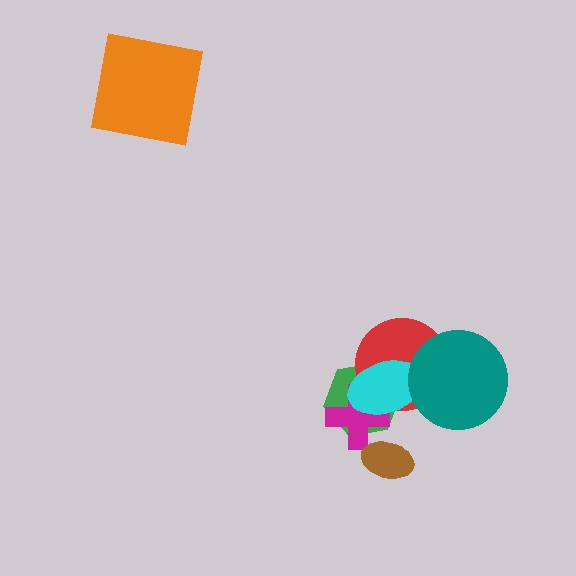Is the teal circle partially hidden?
No, no other shape covers it.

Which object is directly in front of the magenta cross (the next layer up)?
The red circle is directly in front of the magenta cross.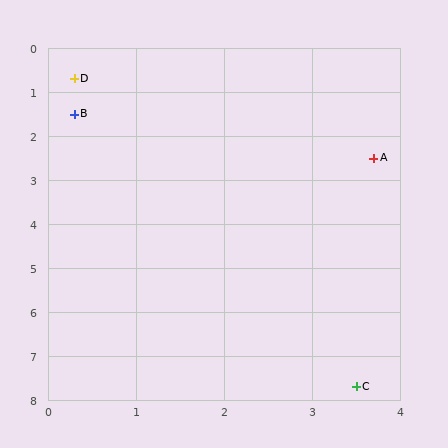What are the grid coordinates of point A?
Point A is at approximately (3.7, 2.5).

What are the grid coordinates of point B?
Point B is at approximately (0.3, 1.5).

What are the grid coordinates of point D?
Point D is at approximately (0.3, 0.7).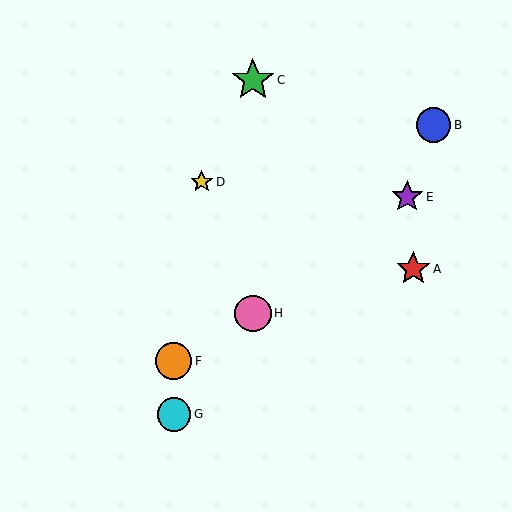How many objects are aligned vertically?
2 objects (C, H) are aligned vertically.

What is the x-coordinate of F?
Object F is at x≈173.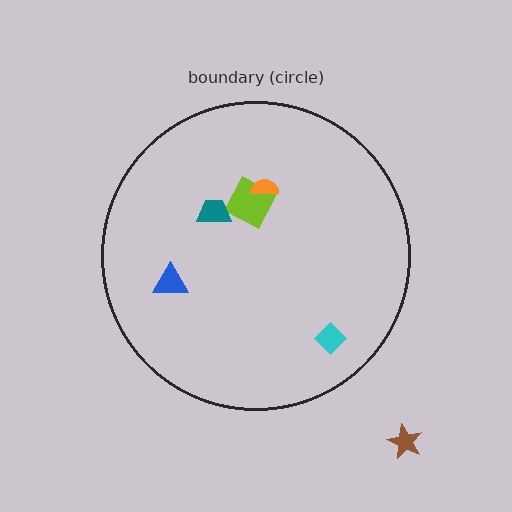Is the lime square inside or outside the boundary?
Inside.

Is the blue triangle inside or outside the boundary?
Inside.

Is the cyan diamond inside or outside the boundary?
Inside.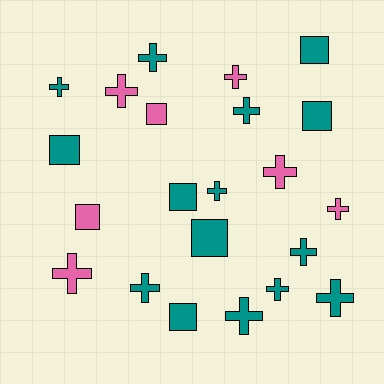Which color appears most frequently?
Teal, with 15 objects.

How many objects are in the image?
There are 22 objects.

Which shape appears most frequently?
Cross, with 14 objects.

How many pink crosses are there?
There are 5 pink crosses.